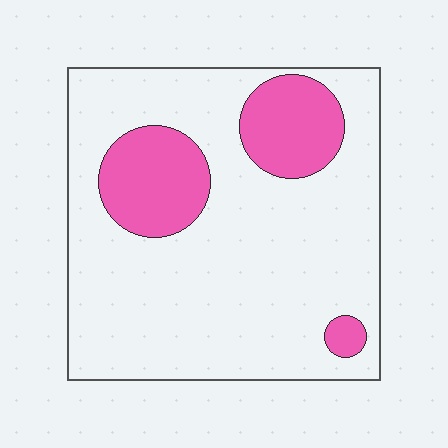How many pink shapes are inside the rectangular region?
3.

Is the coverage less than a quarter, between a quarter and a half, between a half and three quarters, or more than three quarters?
Less than a quarter.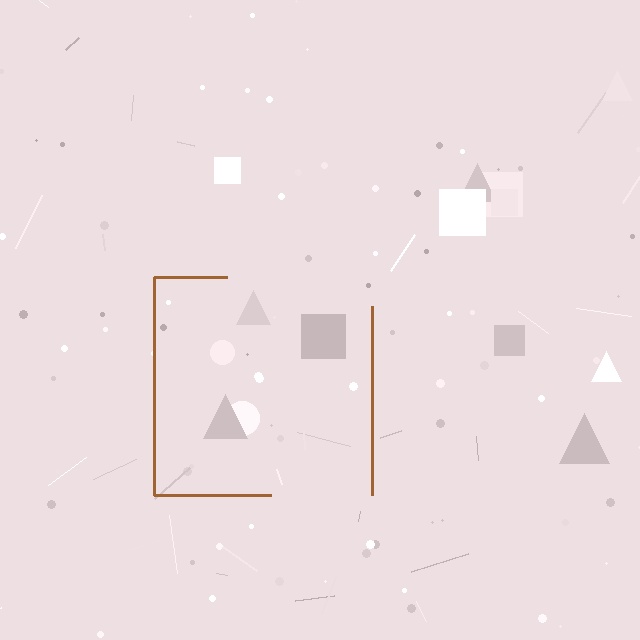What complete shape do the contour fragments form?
The contour fragments form a square.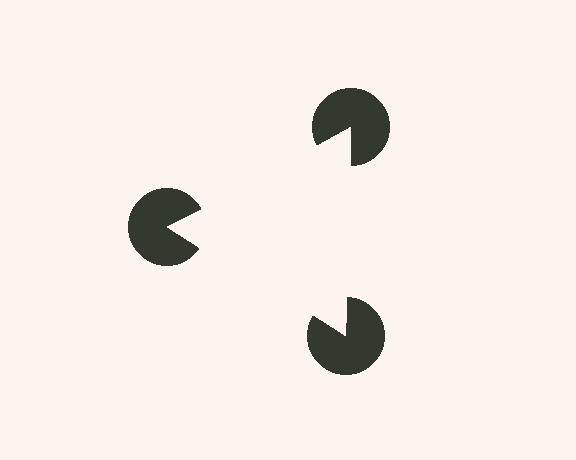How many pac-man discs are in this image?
There are 3 — one at each vertex of the illusory triangle.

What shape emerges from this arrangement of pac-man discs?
An illusory triangle — its edges are inferred from the aligned wedge cuts in the pac-man discs, not physically drawn.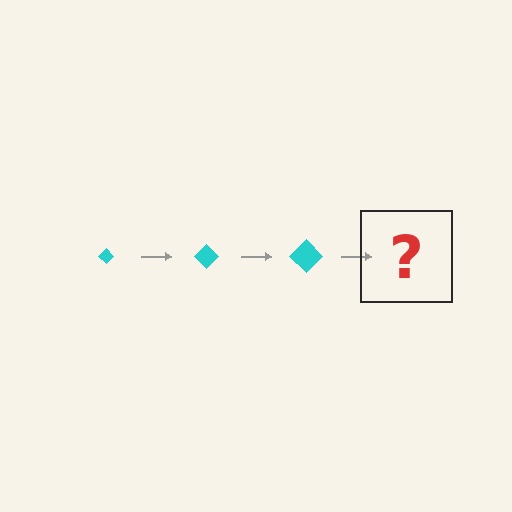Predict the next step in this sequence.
The next step is a cyan diamond, larger than the previous one.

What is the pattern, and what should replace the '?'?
The pattern is that the diamond gets progressively larger each step. The '?' should be a cyan diamond, larger than the previous one.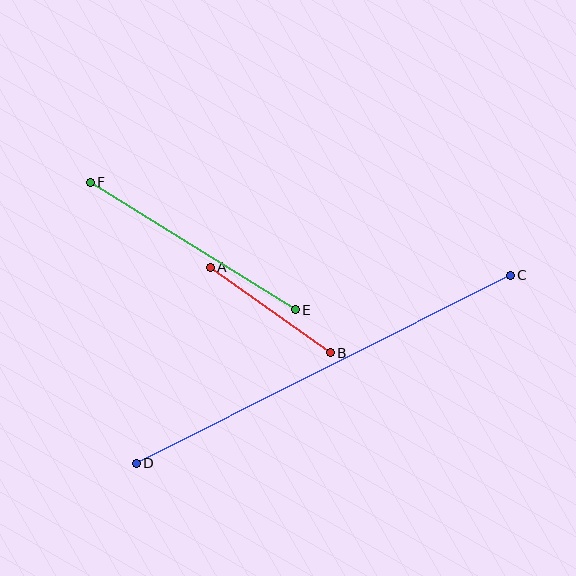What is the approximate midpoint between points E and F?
The midpoint is at approximately (193, 246) pixels.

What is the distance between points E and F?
The distance is approximately 242 pixels.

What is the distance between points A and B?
The distance is approximately 147 pixels.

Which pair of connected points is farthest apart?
Points C and D are farthest apart.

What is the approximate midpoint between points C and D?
The midpoint is at approximately (323, 369) pixels.